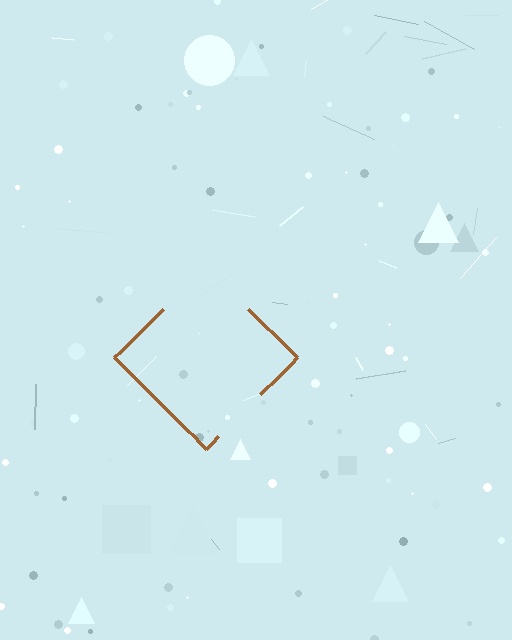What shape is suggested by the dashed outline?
The dashed outline suggests a diamond.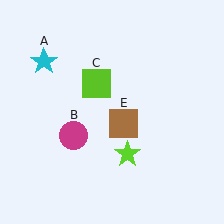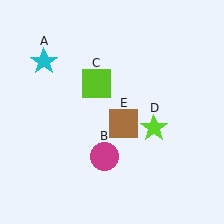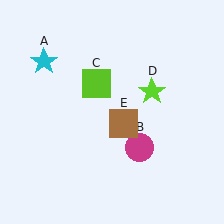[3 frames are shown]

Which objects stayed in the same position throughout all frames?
Cyan star (object A) and lime square (object C) and brown square (object E) remained stationary.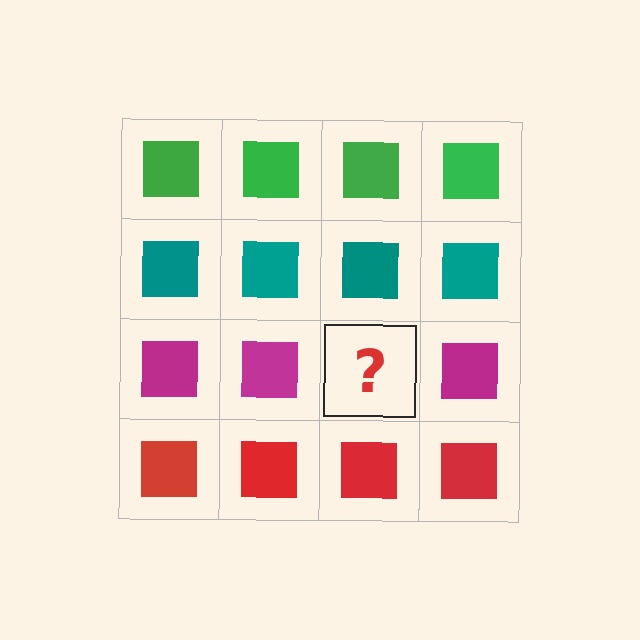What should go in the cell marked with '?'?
The missing cell should contain a magenta square.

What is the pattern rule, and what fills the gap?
The rule is that each row has a consistent color. The gap should be filled with a magenta square.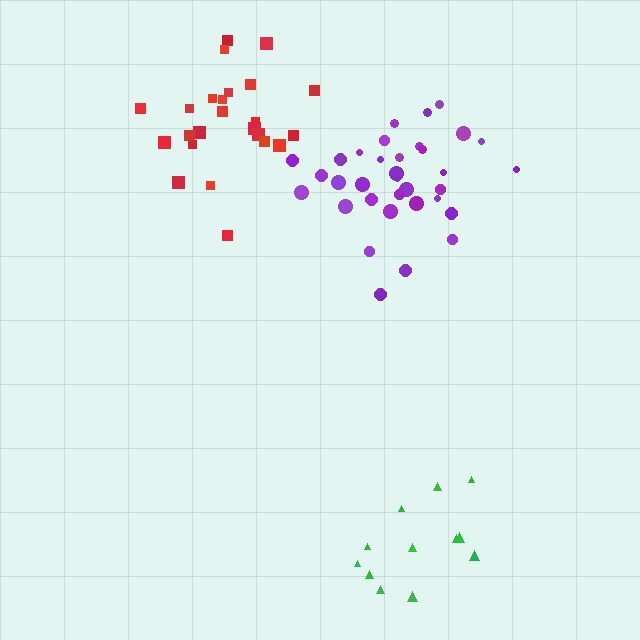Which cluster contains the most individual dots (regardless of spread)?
Purple (34).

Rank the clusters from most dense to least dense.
purple, red, green.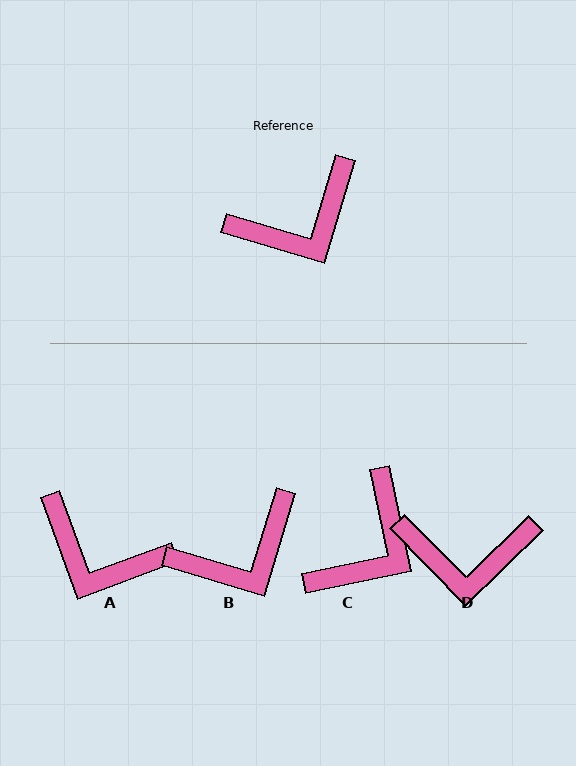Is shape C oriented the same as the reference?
No, it is off by about 29 degrees.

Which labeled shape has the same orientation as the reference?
B.